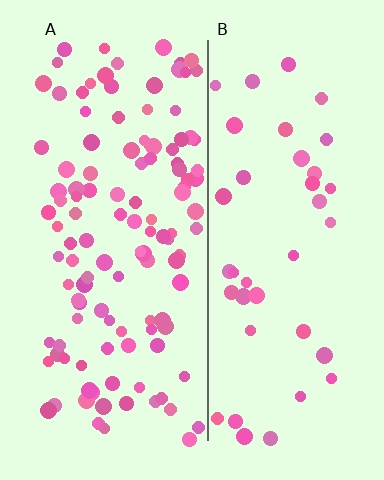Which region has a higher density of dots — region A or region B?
A (the left).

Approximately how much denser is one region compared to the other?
Approximately 3.0× — region A over region B.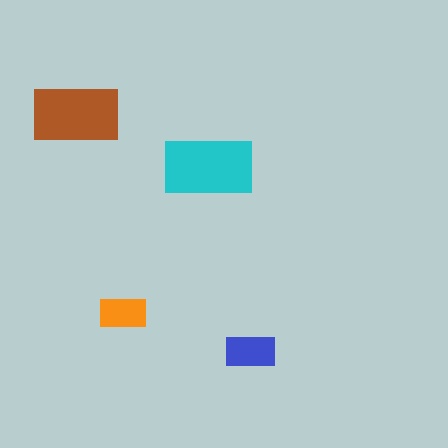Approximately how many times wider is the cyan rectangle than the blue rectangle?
About 2 times wider.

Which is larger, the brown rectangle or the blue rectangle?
The brown one.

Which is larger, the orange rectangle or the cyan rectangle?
The cyan one.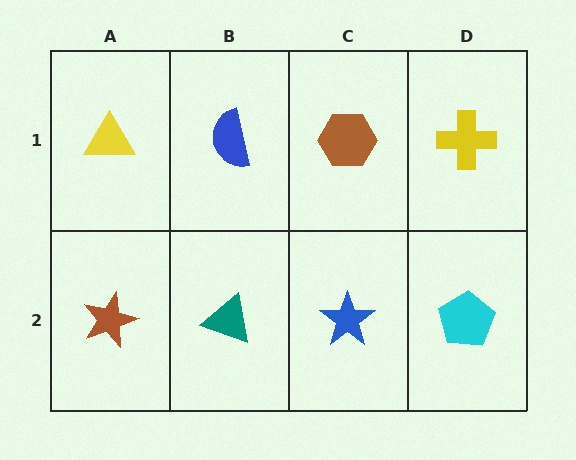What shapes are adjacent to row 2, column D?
A yellow cross (row 1, column D), a blue star (row 2, column C).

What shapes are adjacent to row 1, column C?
A blue star (row 2, column C), a blue semicircle (row 1, column B), a yellow cross (row 1, column D).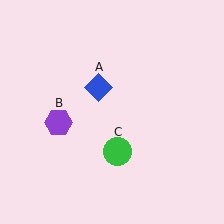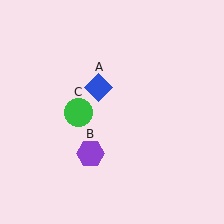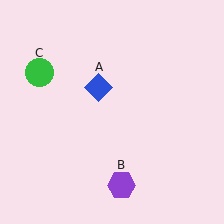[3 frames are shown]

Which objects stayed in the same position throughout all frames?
Blue diamond (object A) remained stationary.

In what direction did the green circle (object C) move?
The green circle (object C) moved up and to the left.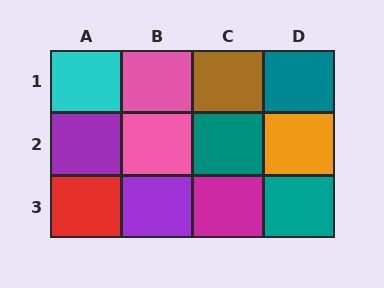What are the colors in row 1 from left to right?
Cyan, pink, brown, teal.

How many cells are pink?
2 cells are pink.